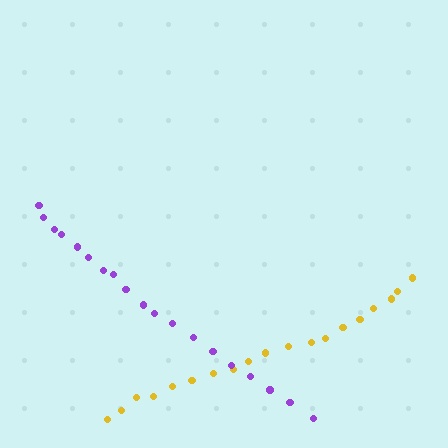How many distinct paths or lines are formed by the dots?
There are 2 distinct paths.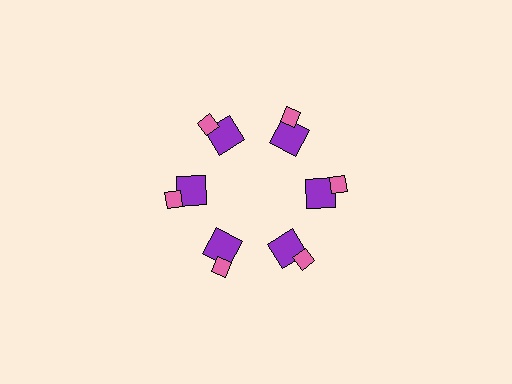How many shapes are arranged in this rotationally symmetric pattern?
There are 12 shapes, arranged in 6 groups of 2.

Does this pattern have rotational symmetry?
Yes, this pattern has 6-fold rotational symmetry. It looks the same after rotating 60 degrees around the center.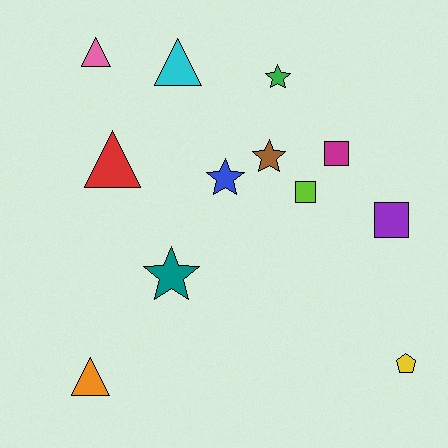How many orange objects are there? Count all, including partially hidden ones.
There is 1 orange object.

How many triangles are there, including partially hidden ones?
There are 4 triangles.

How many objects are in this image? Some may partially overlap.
There are 12 objects.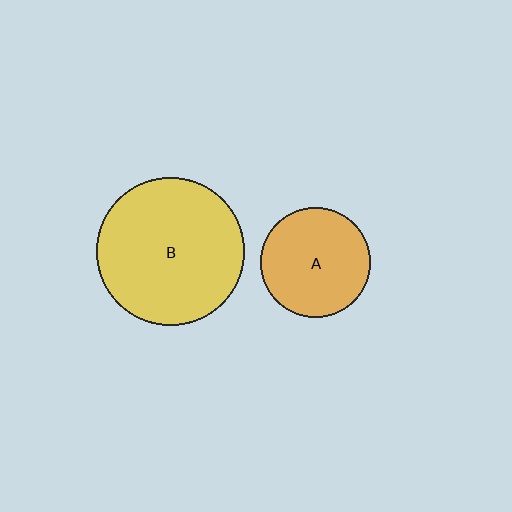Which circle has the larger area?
Circle B (yellow).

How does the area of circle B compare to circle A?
Approximately 1.8 times.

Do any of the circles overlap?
No, none of the circles overlap.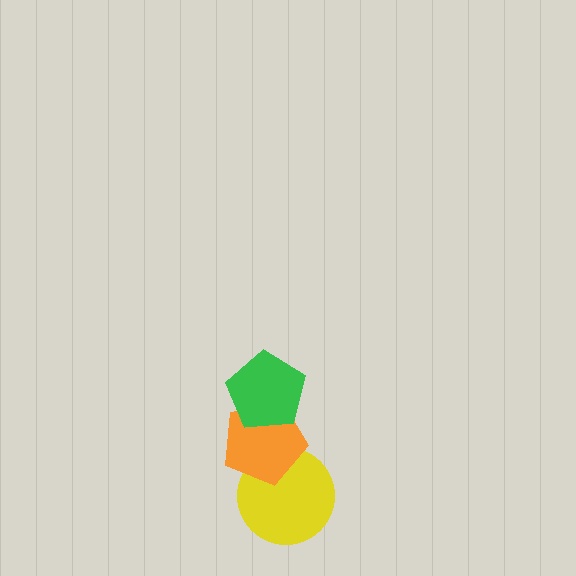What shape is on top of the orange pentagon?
The green pentagon is on top of the orange pentagon.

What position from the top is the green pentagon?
The green pentagon is 1st from the top.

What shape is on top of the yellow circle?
The orange pentagon is on top of the yellow circle.